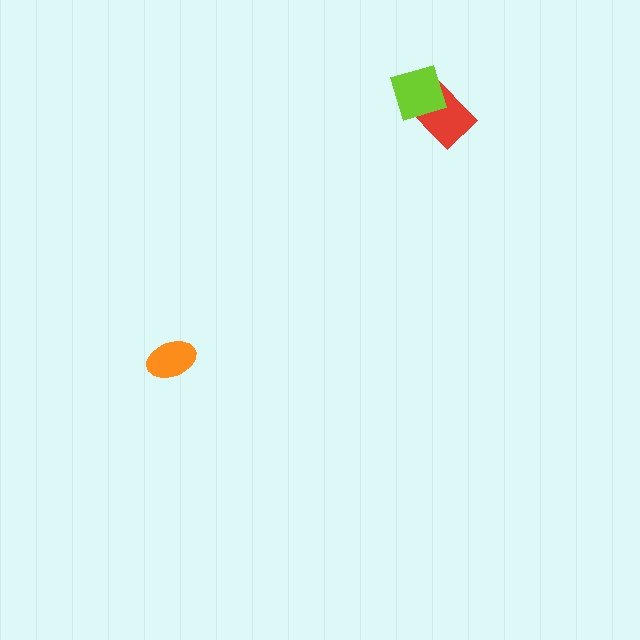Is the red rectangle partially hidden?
Yes, it is partially covered by another shape.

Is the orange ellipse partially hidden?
No, no other shape covers it.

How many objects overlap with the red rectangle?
1 object overlaps with the red rectangle.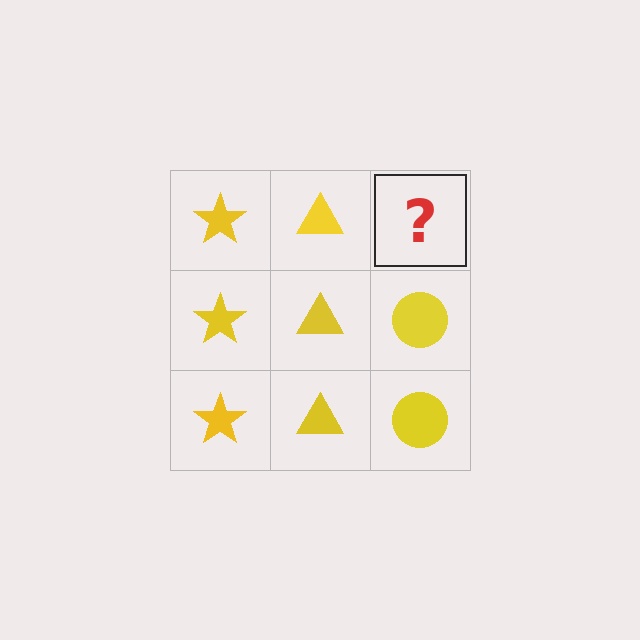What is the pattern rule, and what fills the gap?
The rule is that each column has a consistent shape. The gap should be filled with a yellow circle.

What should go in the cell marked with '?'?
The missing cell should contain a yellow circle.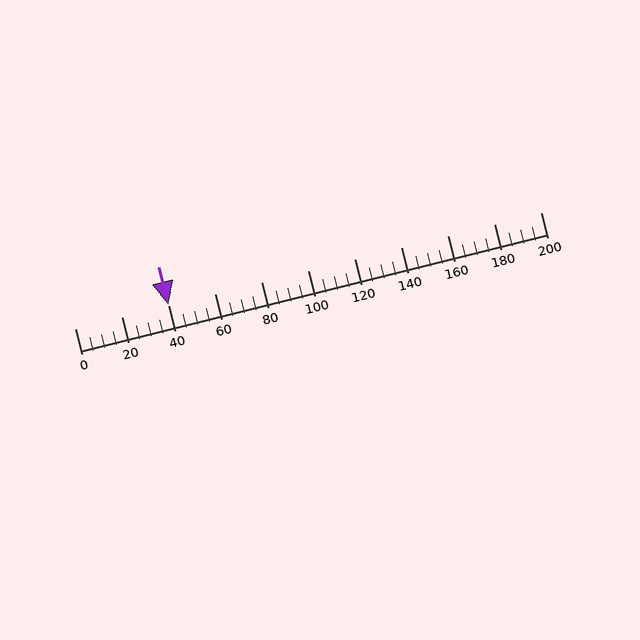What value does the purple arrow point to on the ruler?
The purple arrow points to approximately 40.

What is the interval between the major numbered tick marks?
The major tick marks are spaced 20 units apart.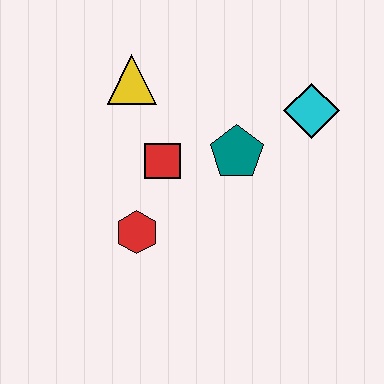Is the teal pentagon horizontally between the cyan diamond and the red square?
Yes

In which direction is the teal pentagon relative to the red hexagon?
The teal pentagon is to the right of the red hexagon.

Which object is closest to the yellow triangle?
The red square is closest to the yellow triangle.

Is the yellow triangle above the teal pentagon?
Yes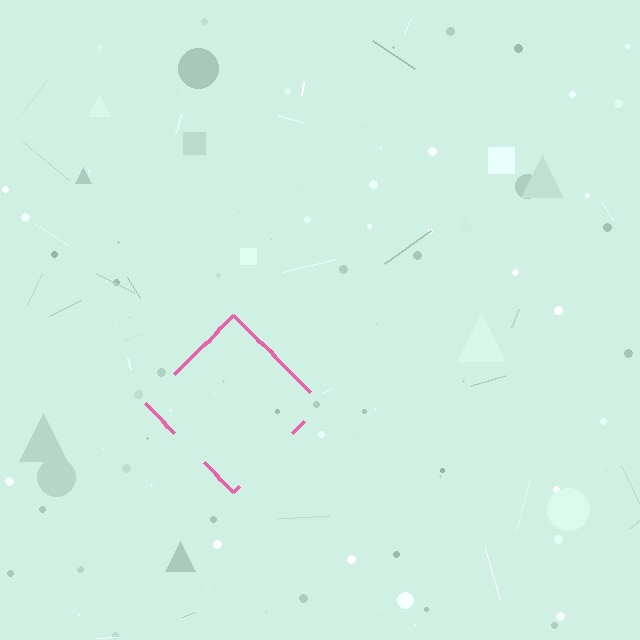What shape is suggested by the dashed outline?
The dashed outline suggests a diamond.